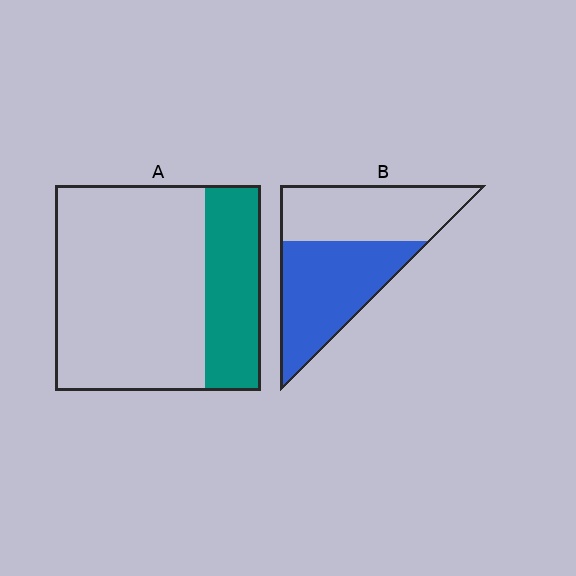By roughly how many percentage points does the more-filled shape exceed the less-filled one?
By roughly 25 percentage points (B over A).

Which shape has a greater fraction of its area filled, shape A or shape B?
Shape B.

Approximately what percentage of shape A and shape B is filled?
A is approximately 25% and B is approximately 55%.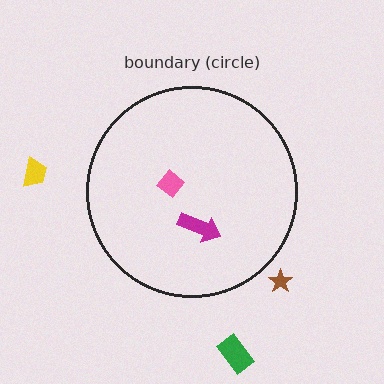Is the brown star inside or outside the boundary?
Outside.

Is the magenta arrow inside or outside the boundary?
Inside.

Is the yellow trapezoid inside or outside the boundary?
Outside.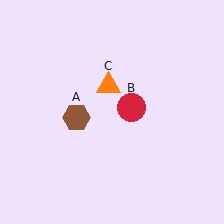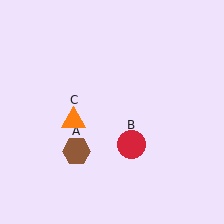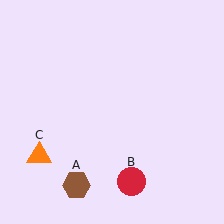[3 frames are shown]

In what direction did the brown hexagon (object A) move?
The brown hexagon (object A) moved down.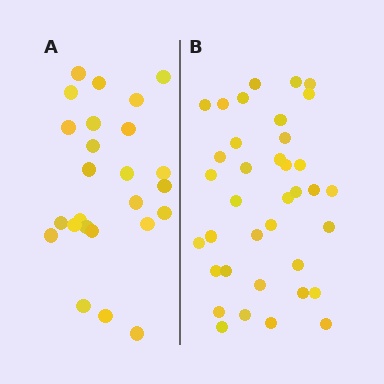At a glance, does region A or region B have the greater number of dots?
Region B (the right region) has more dots.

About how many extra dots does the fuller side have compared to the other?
Region B has roughly 12 or so more dots than region A.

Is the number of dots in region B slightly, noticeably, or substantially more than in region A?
Region B has substantially more. The ratio is roughly 1.5 to 1.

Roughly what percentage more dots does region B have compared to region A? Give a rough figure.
About 50% more.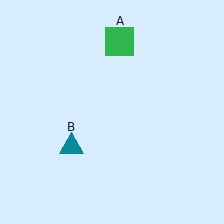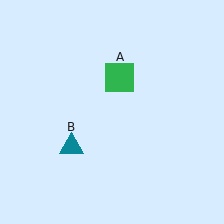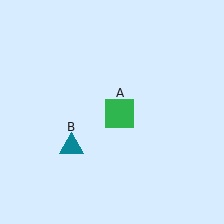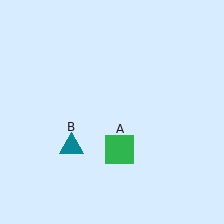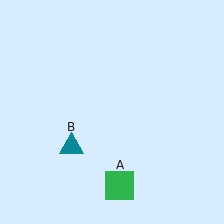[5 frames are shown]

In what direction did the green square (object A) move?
The green square (object A) moved down.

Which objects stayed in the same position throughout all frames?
Teal triangle (object B) remained stationary.